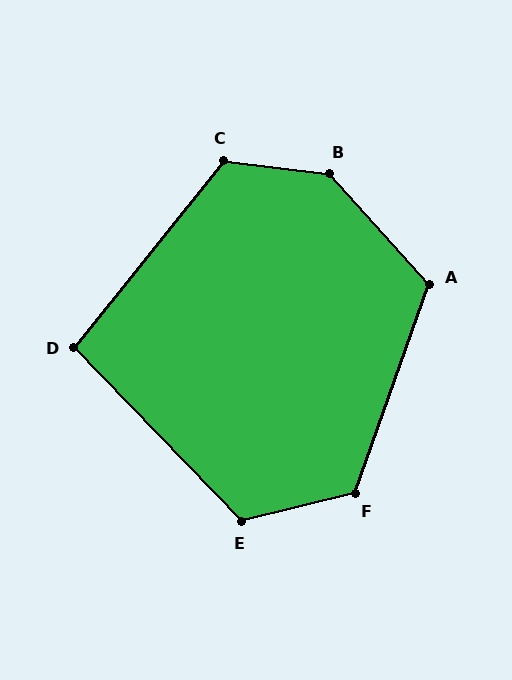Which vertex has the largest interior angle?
B, at approximately 139 degrees.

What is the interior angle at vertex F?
Approximately 124 degrees (obtuse).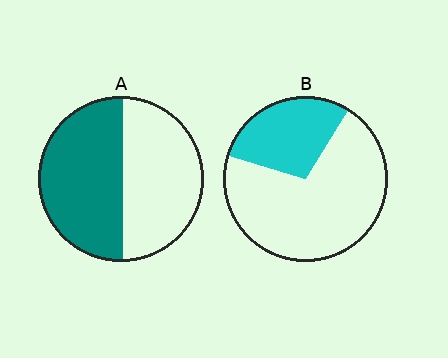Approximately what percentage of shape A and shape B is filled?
A is approximately 50% and B is approximately 30%.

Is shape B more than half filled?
No.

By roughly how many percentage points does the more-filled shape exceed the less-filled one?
By roughly 20 percentage points (A over B).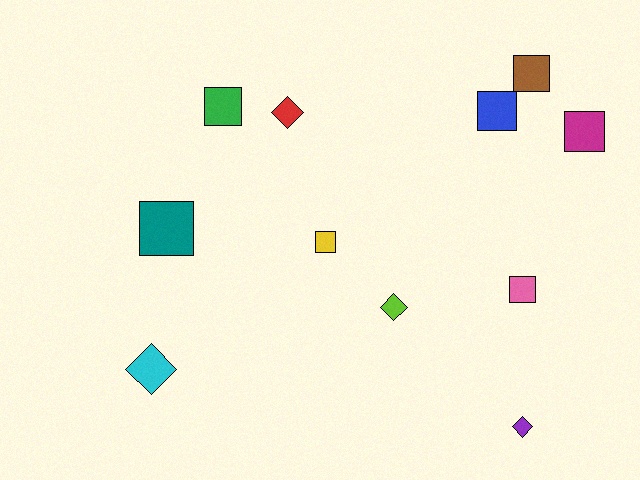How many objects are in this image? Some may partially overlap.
There are 11 objects.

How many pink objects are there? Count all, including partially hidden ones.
There is 1 pink object.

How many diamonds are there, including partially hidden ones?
There are 4 diamonds.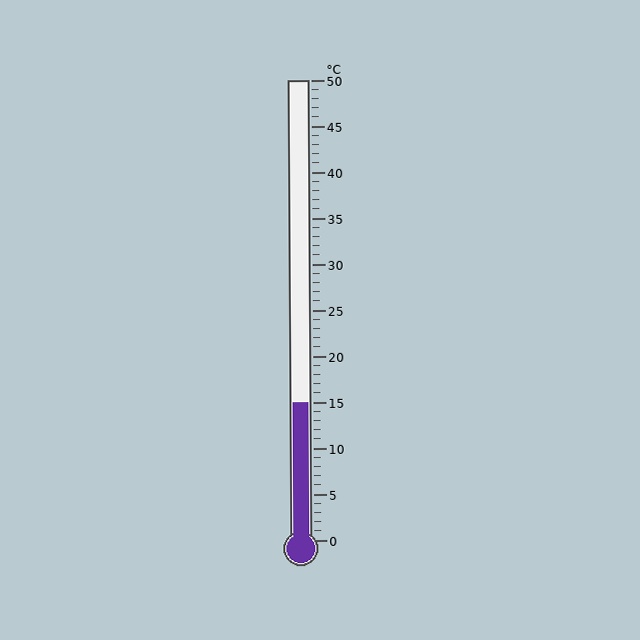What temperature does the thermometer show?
The thermometer shows approximately 15°C.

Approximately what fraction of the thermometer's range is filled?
The thermometer is filled to approximately 30% of its range.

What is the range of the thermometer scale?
The thermometer scale ranges from 0°C to 50°C.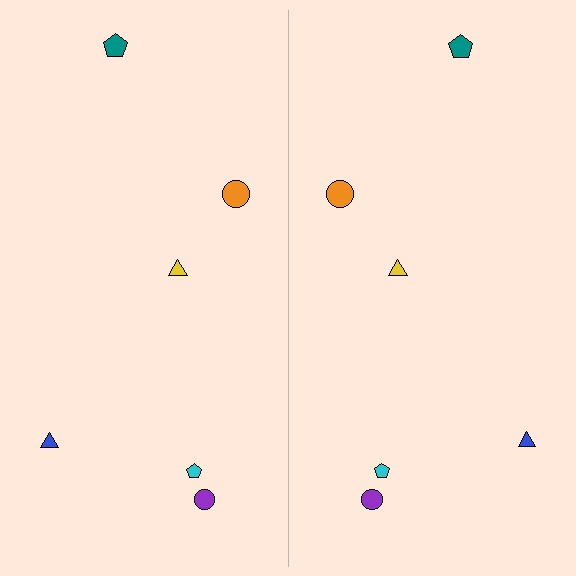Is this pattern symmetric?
Yes, this pattern has bilateral (reflection) symmetry.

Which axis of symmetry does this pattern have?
The pattern has a vertical axis of symmetry running through the center of the image.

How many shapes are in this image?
There are 12 shapes in this image.